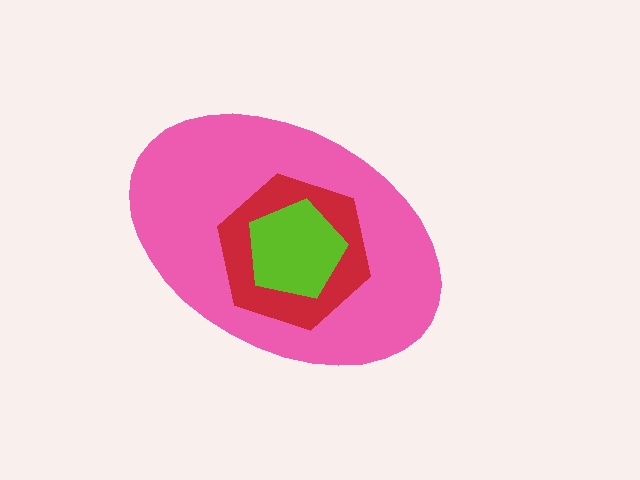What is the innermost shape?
The lime pentagon.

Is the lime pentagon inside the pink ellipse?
Yes.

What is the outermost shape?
The pink ellipse.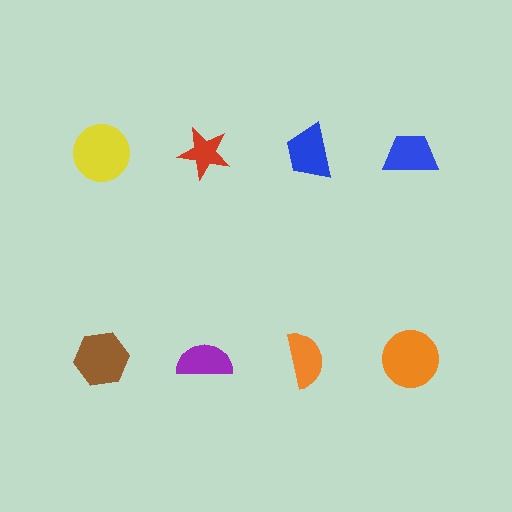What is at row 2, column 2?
A purple semicircle.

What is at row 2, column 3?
An orange semicircle.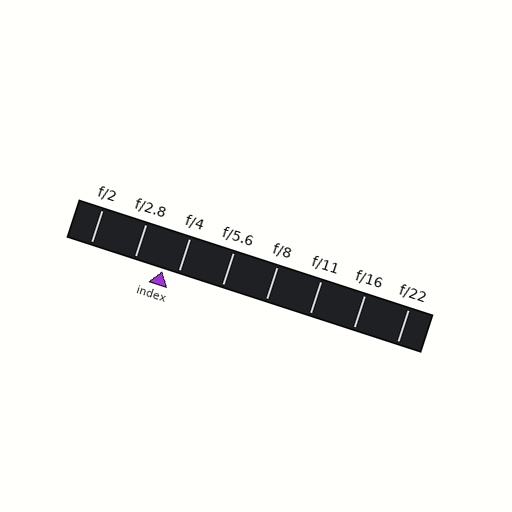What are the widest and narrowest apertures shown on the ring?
The widest aperture shown is f/2 and the narrowest is f/22.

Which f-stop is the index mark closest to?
The index mark is closest to f/4.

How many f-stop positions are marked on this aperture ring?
There are 8 f-stop positions marked.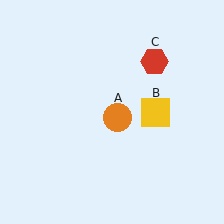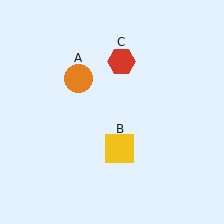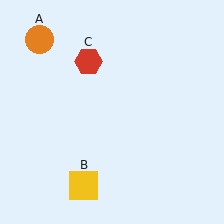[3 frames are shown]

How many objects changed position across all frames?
3 objects changed position: orange circle (object A), yellow square (object B), red hexagon (object C).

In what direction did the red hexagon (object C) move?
The red hexagon (object C) moved left.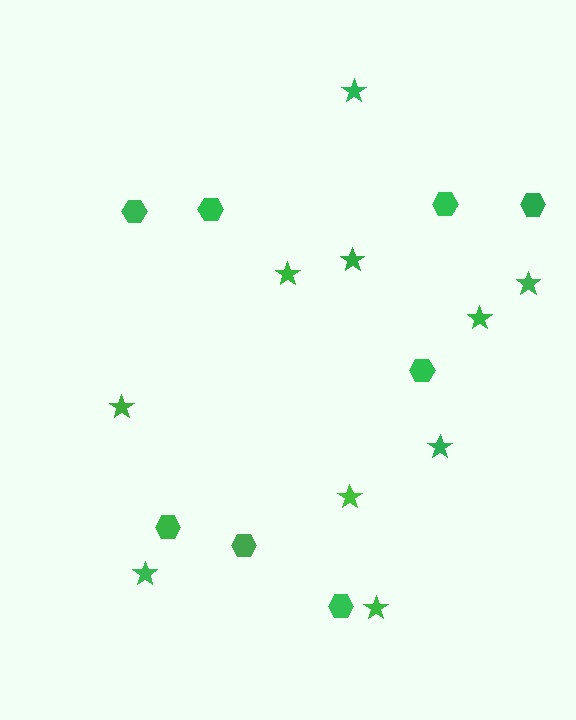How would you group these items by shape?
There are 2 groups: one group of stars (10) and one group of hexagons (8).